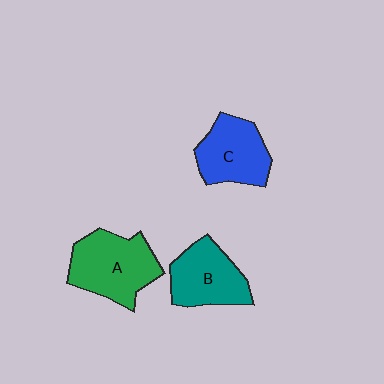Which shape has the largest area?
Shape A (green).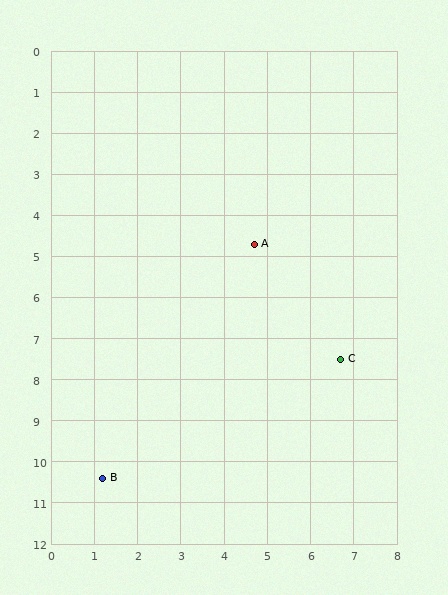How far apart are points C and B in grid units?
Points C and B are about 6.2 grid units apart.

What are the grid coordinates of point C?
Point C is at approximately (6.7, 7.5).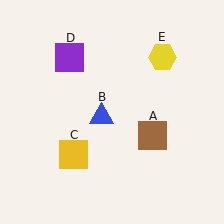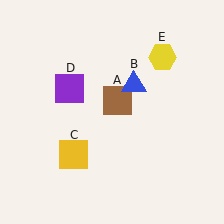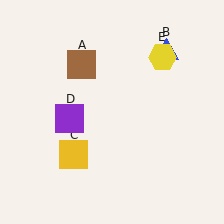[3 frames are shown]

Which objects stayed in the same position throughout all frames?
Yellow square (object C) and yellow hexagon (object E) remained stationary.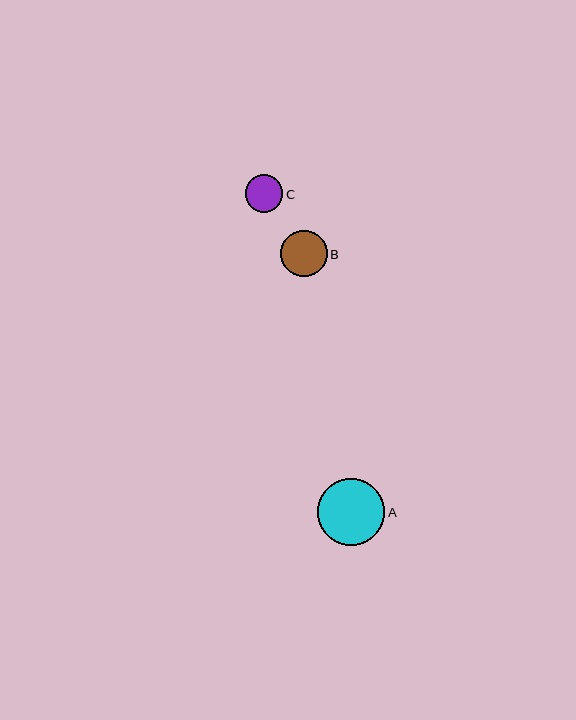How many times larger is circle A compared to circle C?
Circle A is approximately 1.8 times the size of circle C.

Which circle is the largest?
Circle A is the largest with a size of approximately 67 pixels.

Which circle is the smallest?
Circle C is the smallest with a size of approximately 38 pixels.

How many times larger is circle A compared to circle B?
Circle A is approximately 1.4 times the size of circle B.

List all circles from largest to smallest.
From largest to smallest: A, B, C.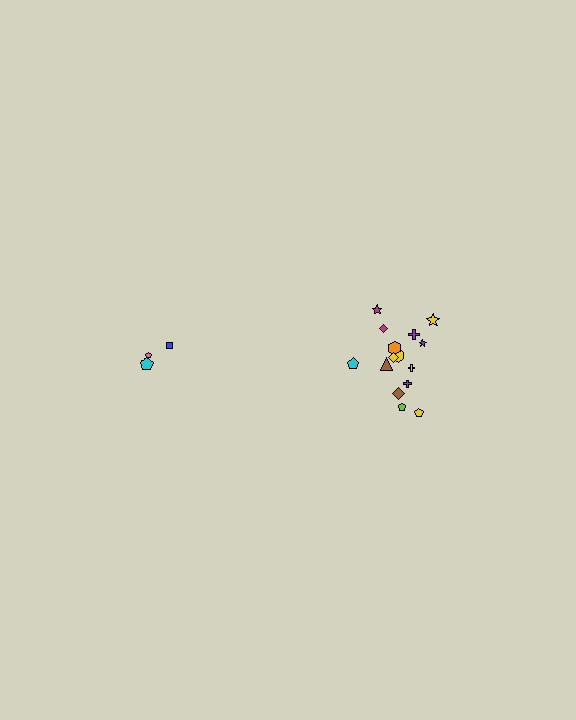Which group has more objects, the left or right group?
The right group.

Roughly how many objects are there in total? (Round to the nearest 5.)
Roughly 20 objects in total.